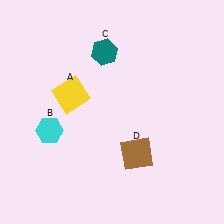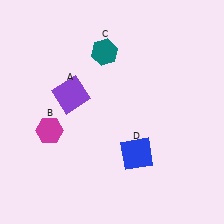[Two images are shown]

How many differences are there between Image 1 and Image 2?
There are 3 differences between the two images.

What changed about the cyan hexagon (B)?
In Image 1, B is cyan. In Image 2, it changed to magenta.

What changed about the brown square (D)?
In Image 1, D is brown. In Image 2, it changed to blue.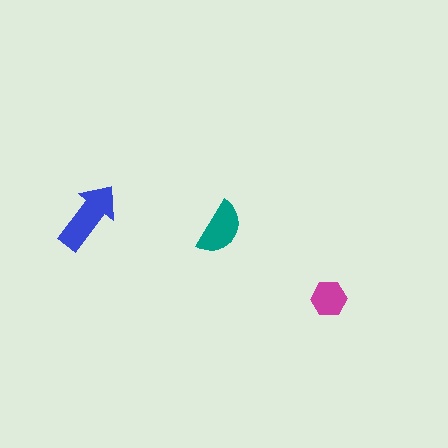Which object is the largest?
The blue arrow.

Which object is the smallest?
The magenta hexagon.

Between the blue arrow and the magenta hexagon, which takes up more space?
The blue arrow.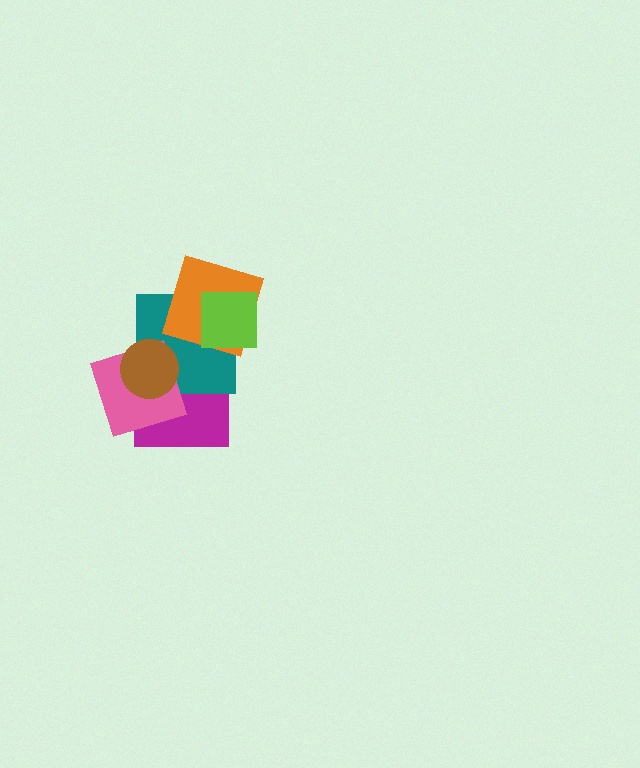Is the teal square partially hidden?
Yes, it is partially covered by another shape.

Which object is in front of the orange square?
The lime square is in front of the orange square.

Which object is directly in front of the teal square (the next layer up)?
The orange square is directly in front of the teal square.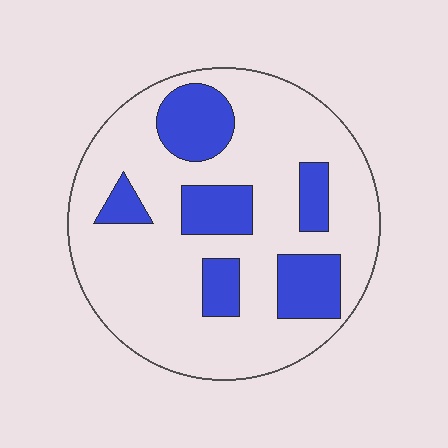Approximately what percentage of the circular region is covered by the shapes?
Approximately 25%.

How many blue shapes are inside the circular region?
6.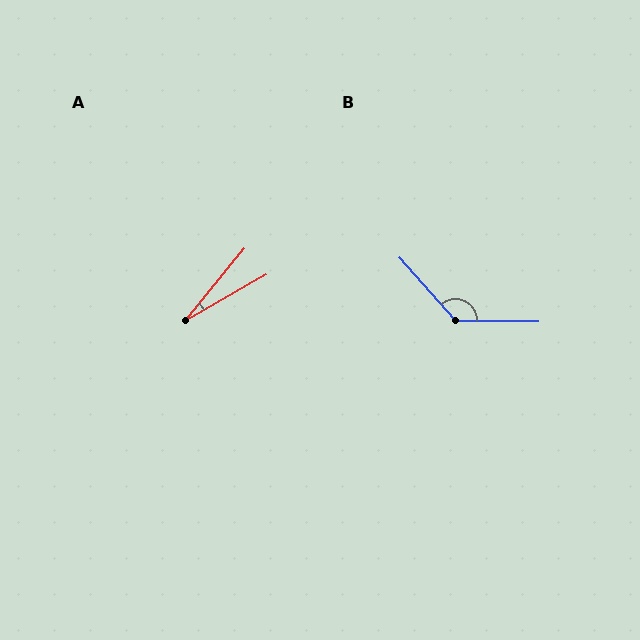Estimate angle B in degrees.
Approximately 132 degrees.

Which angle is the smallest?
A, at approximately 21 degrees.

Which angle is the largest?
B, at approximately 132 degrees.